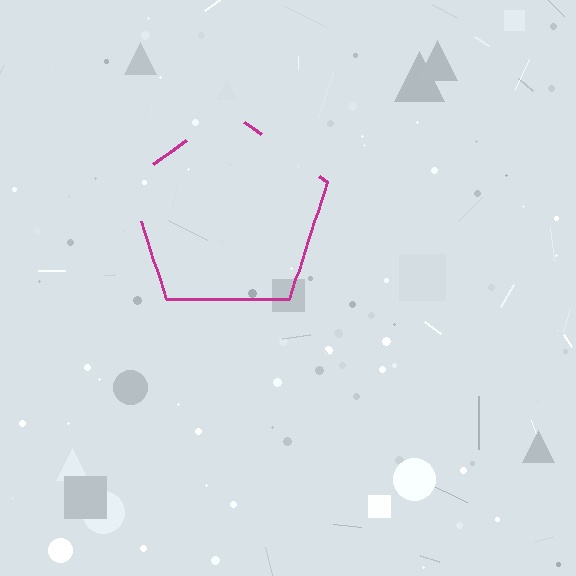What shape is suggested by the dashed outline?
The dashed outline suggests a pentagon.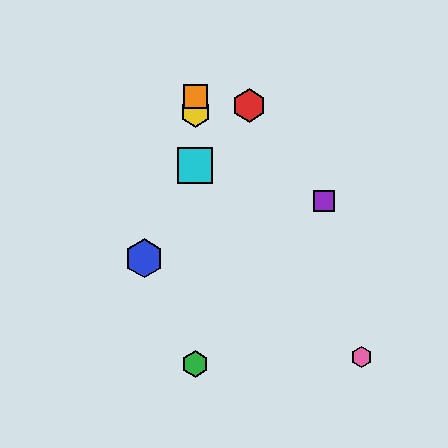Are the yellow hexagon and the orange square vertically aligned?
Yes, both are at x≈195.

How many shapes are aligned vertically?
4 shapes (the green hexagon, the yellow hexagon, the orange square, the cyan square) are aligned vertically.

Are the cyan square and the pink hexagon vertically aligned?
No, the cyan square is at x≈195 and the pink hexagon is at x≈361.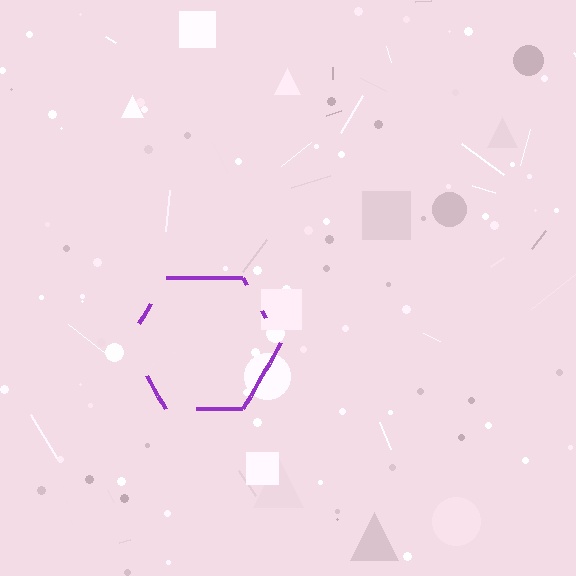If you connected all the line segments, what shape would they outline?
They would outline a hexagon.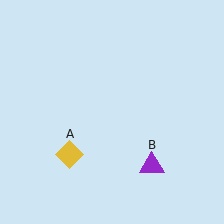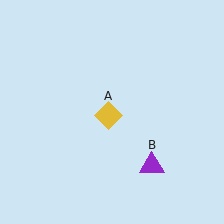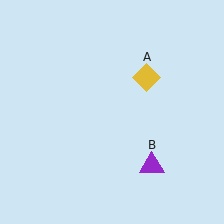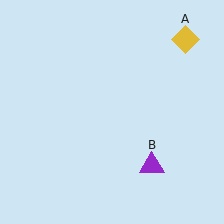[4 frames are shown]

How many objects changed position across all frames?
1 object changed position: yellow diamond (object A).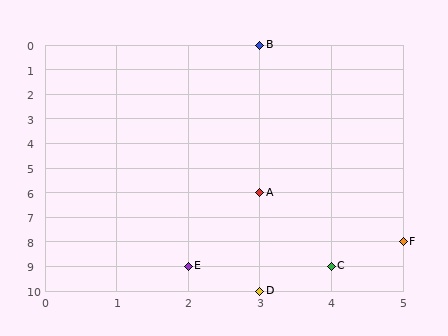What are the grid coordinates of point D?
Point D is at grid coordinates (3, 10).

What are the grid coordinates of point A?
Point A is at grid coordinates (3, 6).